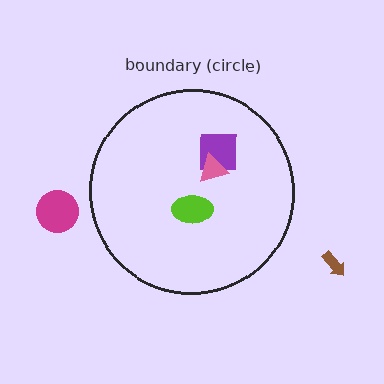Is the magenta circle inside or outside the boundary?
Outside.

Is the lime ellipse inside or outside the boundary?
Inside.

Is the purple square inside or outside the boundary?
Inside.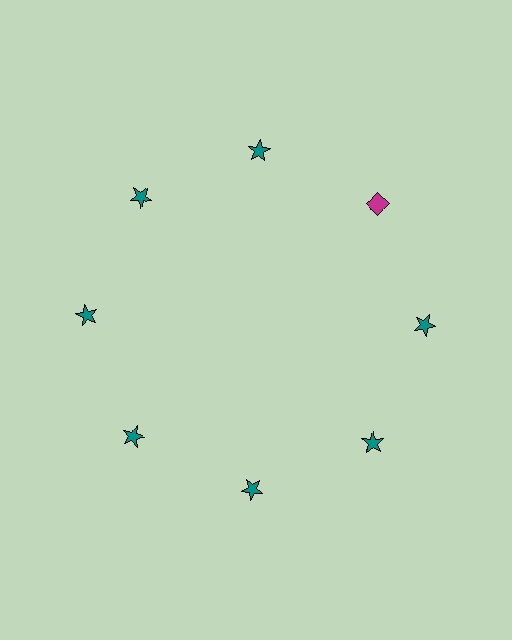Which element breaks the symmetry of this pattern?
The magenta diamond at roughly the 2 o'clock position breaks the symmetry. All other shapes are teal stars.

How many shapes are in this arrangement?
There are 8 shapes arranged in a ring pattern.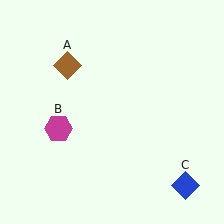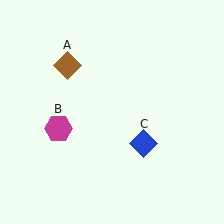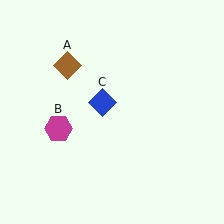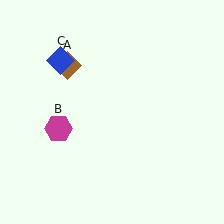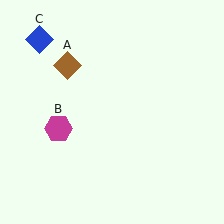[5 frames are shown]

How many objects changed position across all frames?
1 object changed position: blue diamond (object C).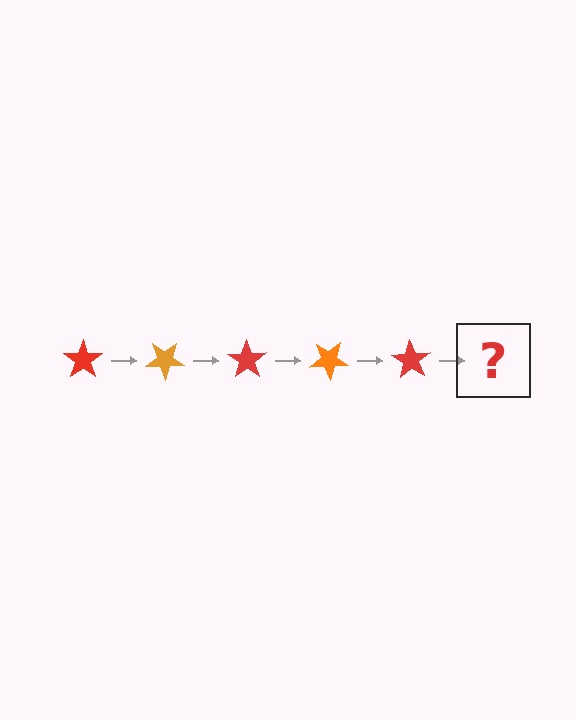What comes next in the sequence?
The next element should be an orange star, rotated 175 degrees from the start.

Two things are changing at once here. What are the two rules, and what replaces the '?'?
The two rules are that it rotates 35 degrees each step and the color cycles through red and orange. The '?' should be an orange star, rotated 175 degrees from the start.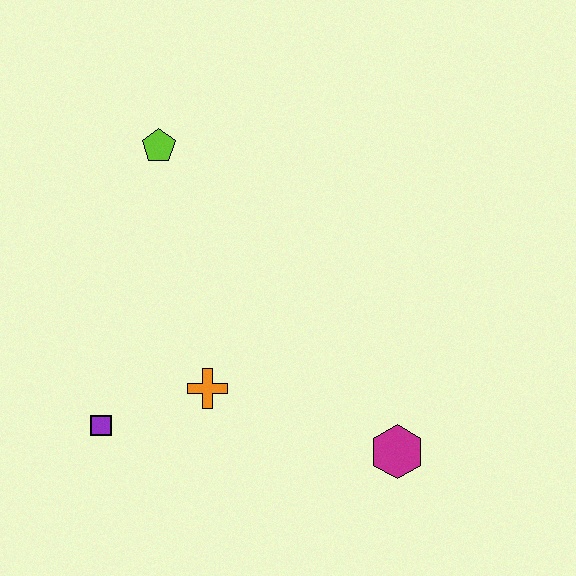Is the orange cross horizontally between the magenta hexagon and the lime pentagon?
Yes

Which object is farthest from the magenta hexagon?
The lime pentagon is farthest from the magenta hexagon.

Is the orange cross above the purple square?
Yes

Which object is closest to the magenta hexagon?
The orange cross is closest to the magenta hexagon.